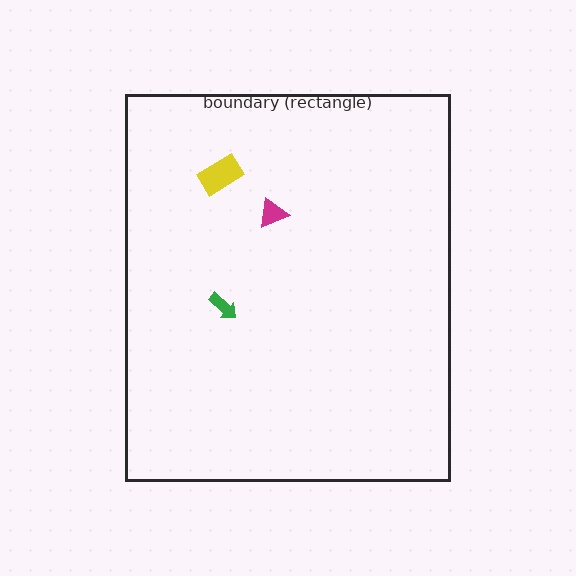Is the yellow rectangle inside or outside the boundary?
Inside.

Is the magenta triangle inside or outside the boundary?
Inside.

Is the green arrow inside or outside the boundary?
Inside.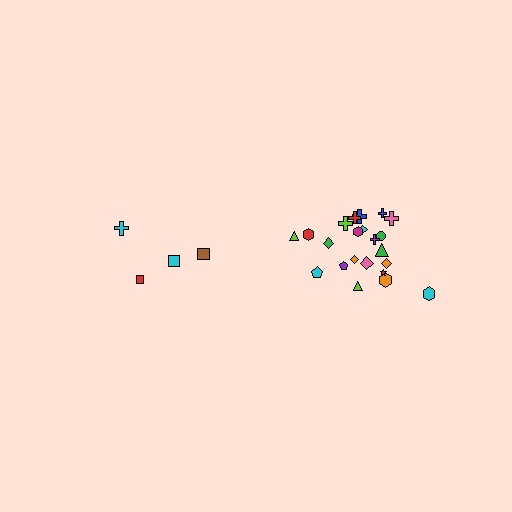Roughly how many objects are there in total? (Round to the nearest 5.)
Roughly 25 objects in total.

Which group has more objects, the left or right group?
The right group.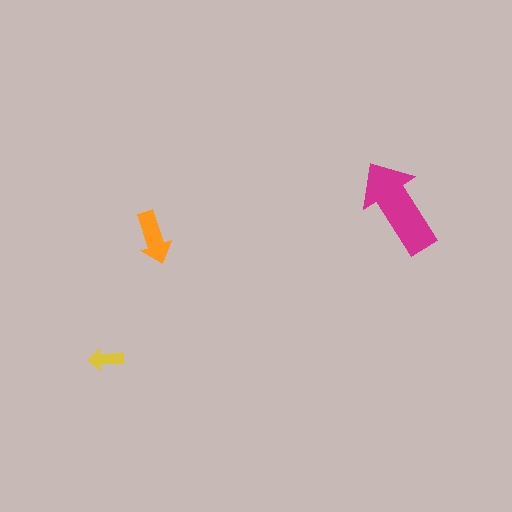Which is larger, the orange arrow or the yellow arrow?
The orange one.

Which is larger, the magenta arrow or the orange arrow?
The magenta one.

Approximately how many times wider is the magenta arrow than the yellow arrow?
About 3 times wider.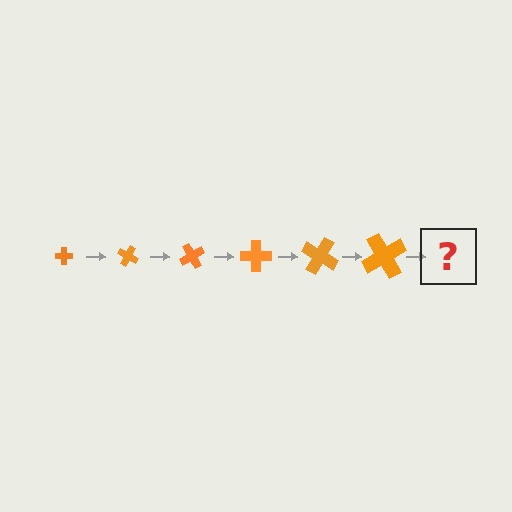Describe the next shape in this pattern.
It should be a cross, larger than the previous one and rotated 180 degrees from the start.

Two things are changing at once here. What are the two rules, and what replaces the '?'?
The two rules are that the cross grows larger each step and it rotates 30 degrees each step. The '?' should be a cross, larger than the previous one and rotated 180 degrees from the start.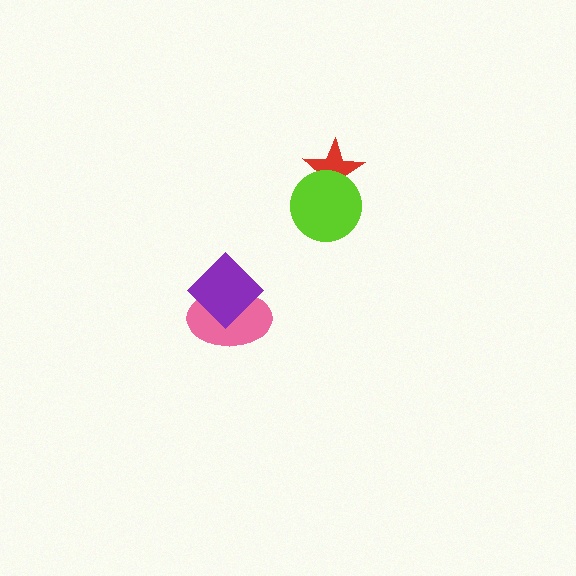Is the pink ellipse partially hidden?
Yes, it is partially covered by another shape.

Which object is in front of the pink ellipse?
The purple diamond is in front of the pink ellipse.